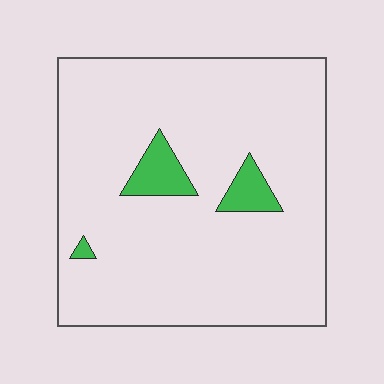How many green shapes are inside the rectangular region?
3.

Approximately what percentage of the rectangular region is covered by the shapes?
Approximately 5%.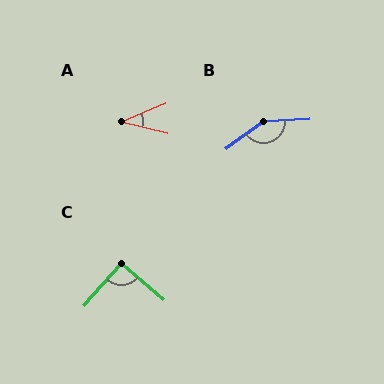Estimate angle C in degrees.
Approximately 91 degrees.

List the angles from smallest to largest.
A (37°), C (91°), B (146°).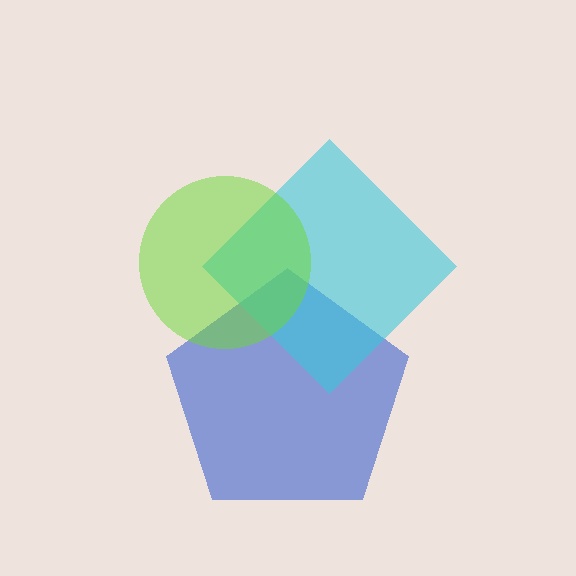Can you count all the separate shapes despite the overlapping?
Yes, there are 3 separate shapes.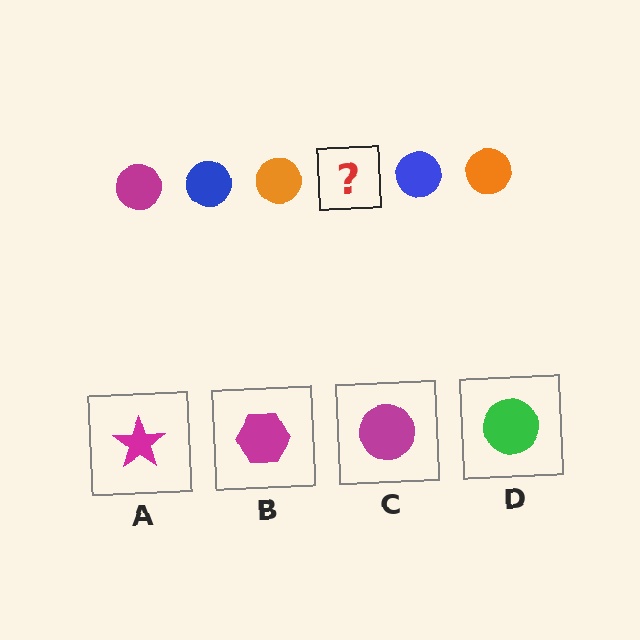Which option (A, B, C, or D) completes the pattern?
C.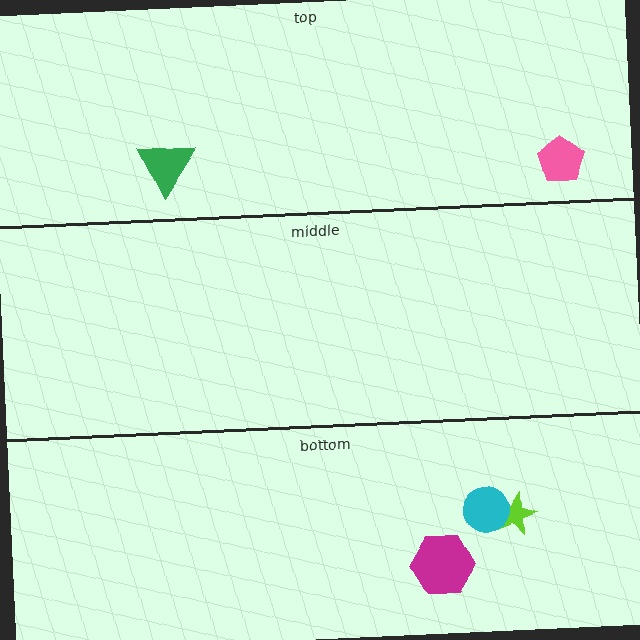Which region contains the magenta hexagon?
The bottom region.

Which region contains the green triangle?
The top region.